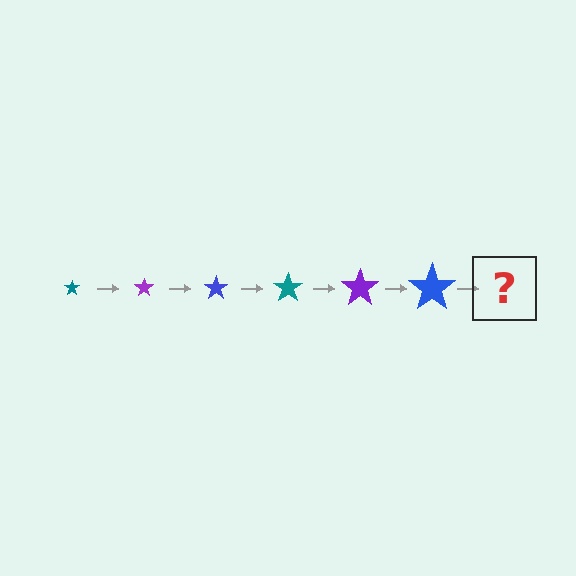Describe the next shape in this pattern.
It should be a teal star, larger than the previous one.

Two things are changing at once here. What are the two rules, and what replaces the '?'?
The two rules are that the star grows larger each step and the color cycles through teal, purple, and blue. The '?' should be a teal star, larger than the previous one.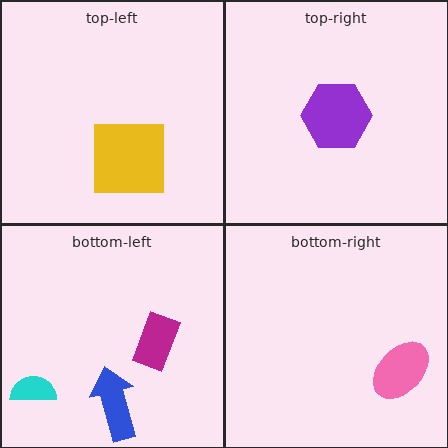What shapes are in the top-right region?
The purple hexagon.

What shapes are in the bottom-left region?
The cyan semicircle, the blue arrow, the magenta rectangle.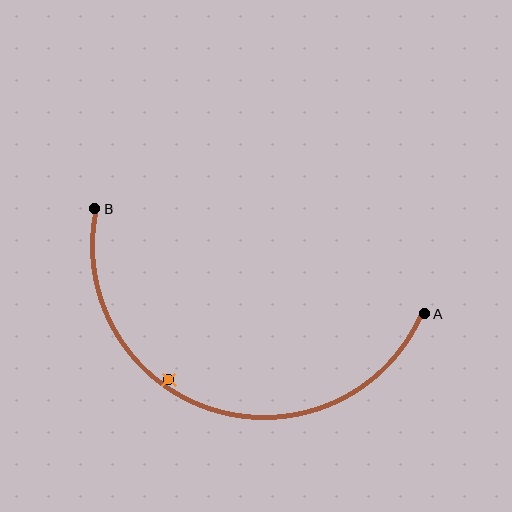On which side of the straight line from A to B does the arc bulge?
The arc bulges below the straight line connecting A and B.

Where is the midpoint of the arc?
The arc midpoint is the point on the curve farthest from the straight line joining A and B. It sits below that line.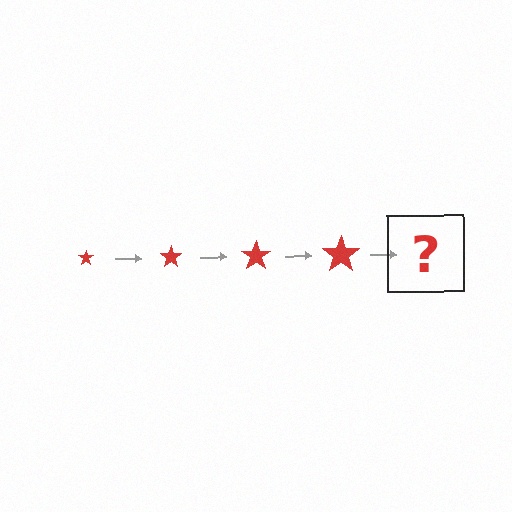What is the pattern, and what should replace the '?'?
The pattern is that the star gets progressively larger each step. The '?' should be a red star, larger than the previous one.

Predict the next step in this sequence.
The next step is a red star, larger than the previous one.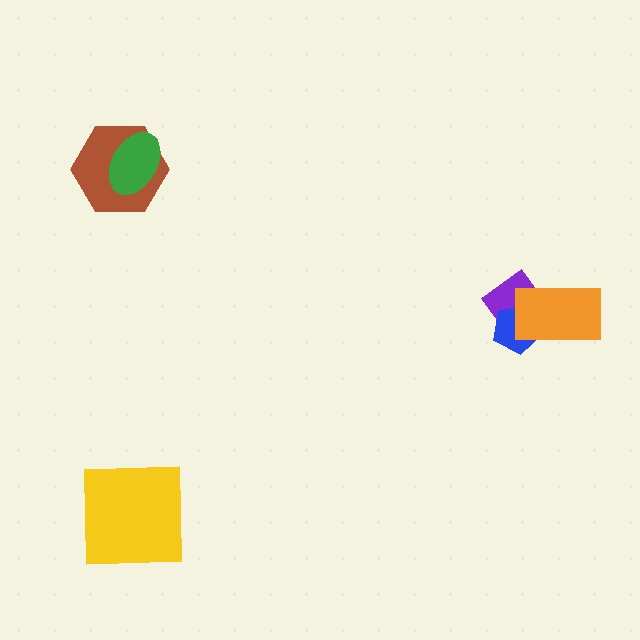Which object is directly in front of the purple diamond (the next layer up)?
The blue pentagon is directly in front of the purple diamond.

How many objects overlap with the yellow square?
0 objects overlap with the yellow square.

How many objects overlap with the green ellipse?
1 object overlaps with the green ellipse.